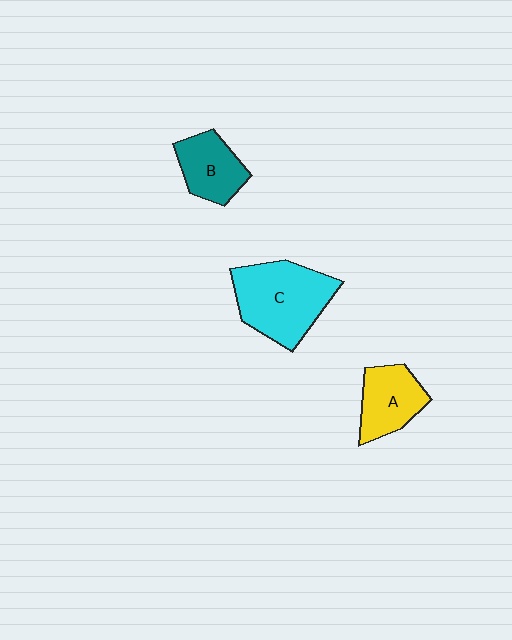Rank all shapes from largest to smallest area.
From largest to smallest: C (cyan), A (yellow), B (teal).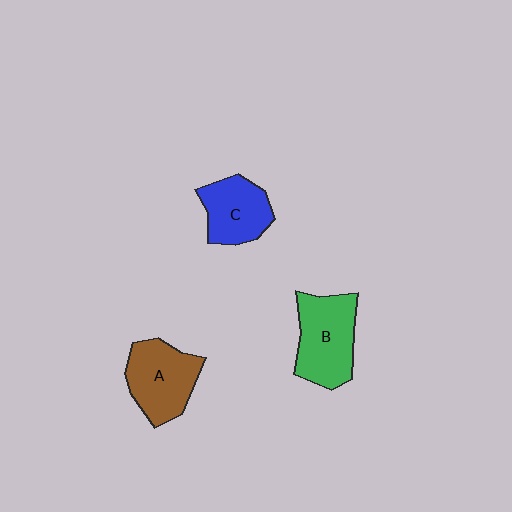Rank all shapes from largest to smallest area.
From largest to smallest: B (green), A (brown), C (blue).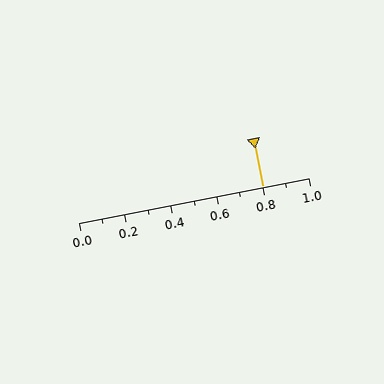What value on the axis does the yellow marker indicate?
The marker indicates approximately 0.8.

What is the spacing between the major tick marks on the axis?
The major ticks are spaced 0.2 apart.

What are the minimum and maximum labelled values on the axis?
The axis runs from 0.0 to 1.0.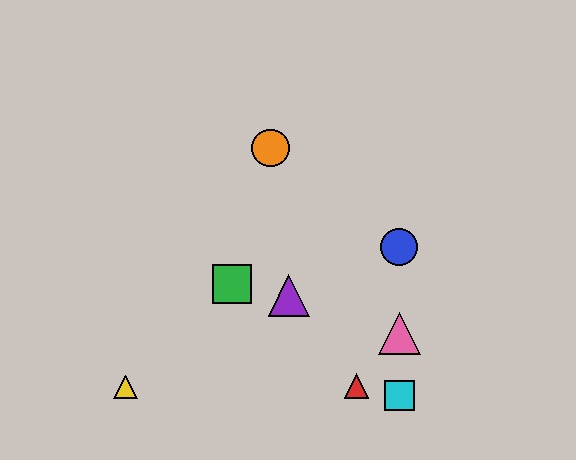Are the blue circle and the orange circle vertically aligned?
No, the blue circle is at x≈399 and the orange circle is at x≈270.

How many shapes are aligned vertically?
3 shapes (the blue circle, the cyan square, the pink triangle) are aligned vertically.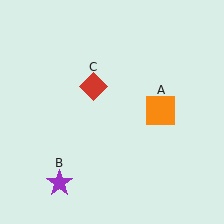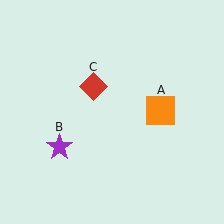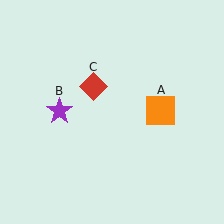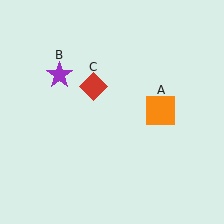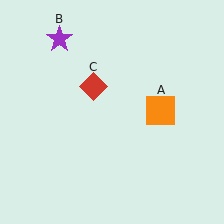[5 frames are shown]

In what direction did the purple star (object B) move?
The purple star (object B) moved up.